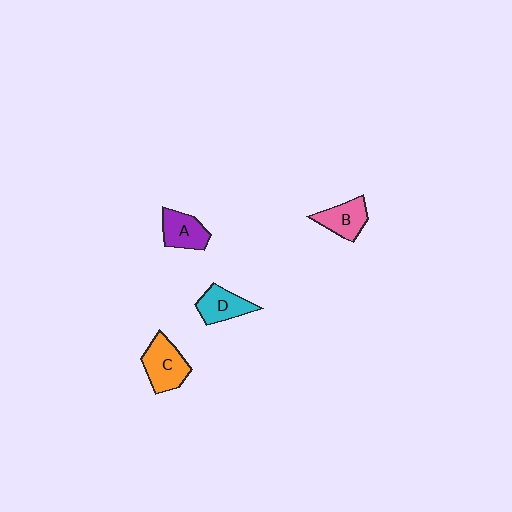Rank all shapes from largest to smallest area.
From largest to smallest: C (orange), D (cyan), B (pink), A (purple).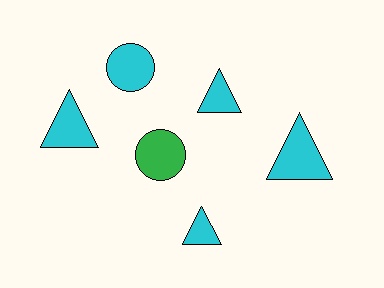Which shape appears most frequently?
Triangle, with 4 objects.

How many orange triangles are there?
There are no orange triangles.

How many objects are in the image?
There are 6 objects.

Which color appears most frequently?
Cyan, with 5 objects.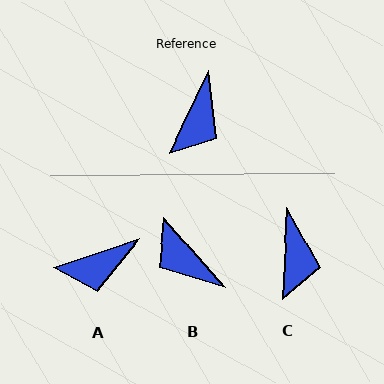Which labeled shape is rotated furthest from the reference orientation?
B, about 113 degrees away.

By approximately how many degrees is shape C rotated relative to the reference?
Approximately 22 degrees counter-clockwise.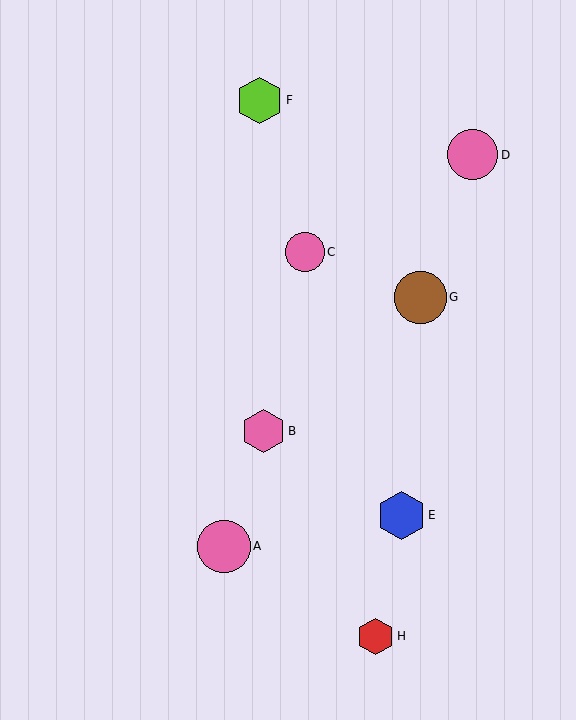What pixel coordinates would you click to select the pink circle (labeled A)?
Click at (224, 546) to select the pink circle A.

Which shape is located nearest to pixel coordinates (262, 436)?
The pink hexagon (labeled B) at (263, 431) is nearest to that location.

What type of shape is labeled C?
Shape C is a pink circle.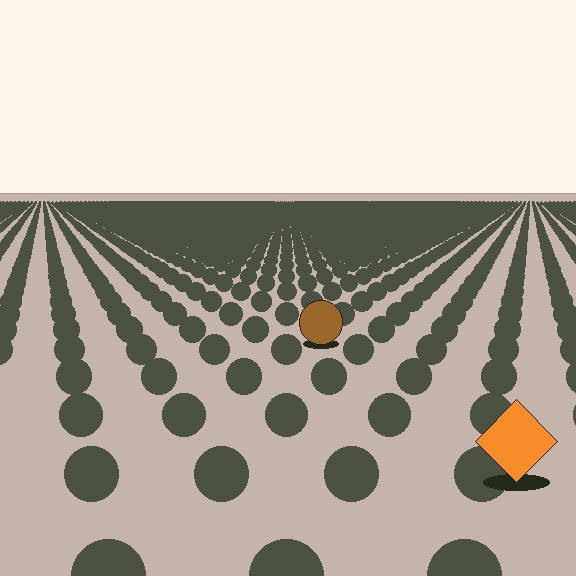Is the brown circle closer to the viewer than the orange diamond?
No. The orange diamond is closer — you can tell from the texture gradient: the ground texture is coarser near it.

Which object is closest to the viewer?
The orange diamond is closest. The texture marks near it are larger and more spread out.